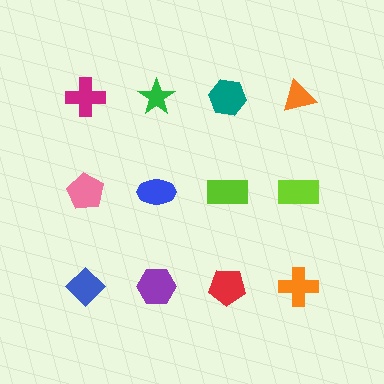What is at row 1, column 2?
A green star.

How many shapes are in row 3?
4 shapes.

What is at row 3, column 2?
A purple hexagon.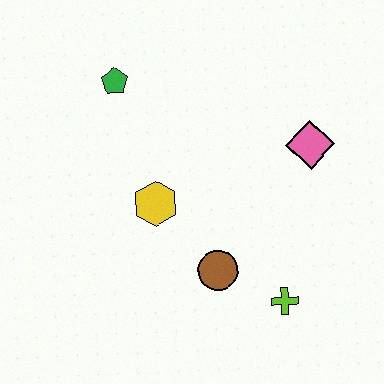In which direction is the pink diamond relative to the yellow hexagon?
The pink diamond is to the right of the yellow hexagon.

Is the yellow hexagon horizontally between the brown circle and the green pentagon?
Yes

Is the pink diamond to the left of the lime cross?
No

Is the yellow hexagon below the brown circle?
No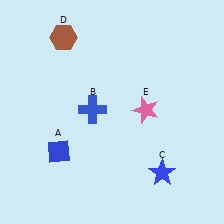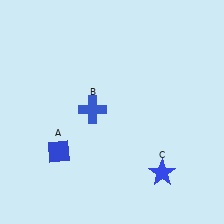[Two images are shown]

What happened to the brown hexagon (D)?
The brown hexagon (D) was removed in Image 2. It was in the top-left area of Image 1.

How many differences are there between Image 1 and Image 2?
There are 2 differences between the two images.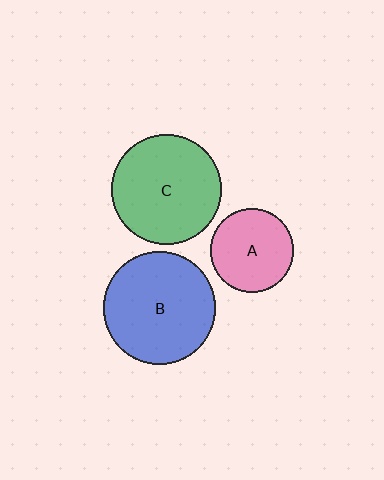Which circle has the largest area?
Circle B (blue).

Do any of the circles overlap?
No, none of the circles overlap.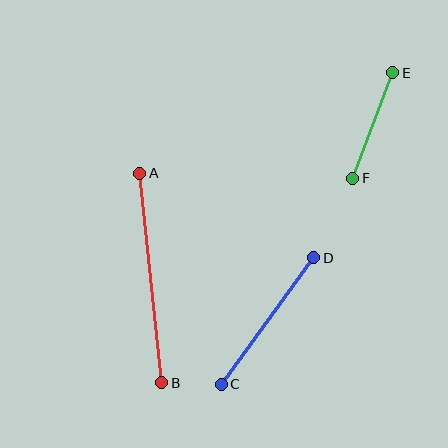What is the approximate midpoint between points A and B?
The midpoint is at approximately (151, 278) pixels.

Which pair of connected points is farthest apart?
Points A and B are farthest apart.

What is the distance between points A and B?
The distance is approximately 210 pixels.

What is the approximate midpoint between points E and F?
The midpoint is at approximately (373, 125) pixels.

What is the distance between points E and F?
The distance is approximately 113 pixels.